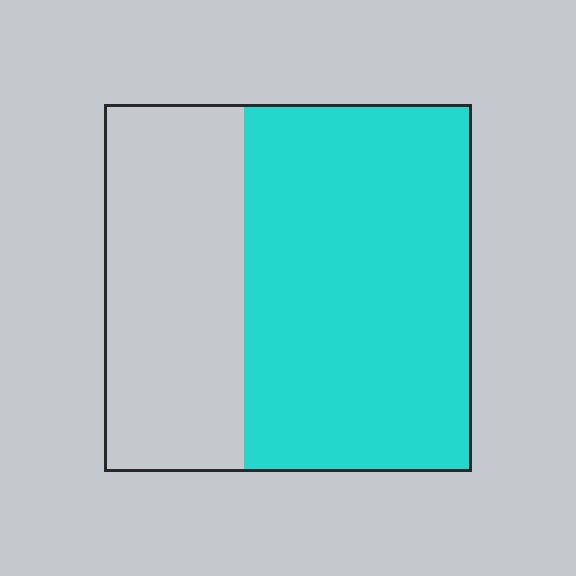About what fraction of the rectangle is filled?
About five eighths (5/8).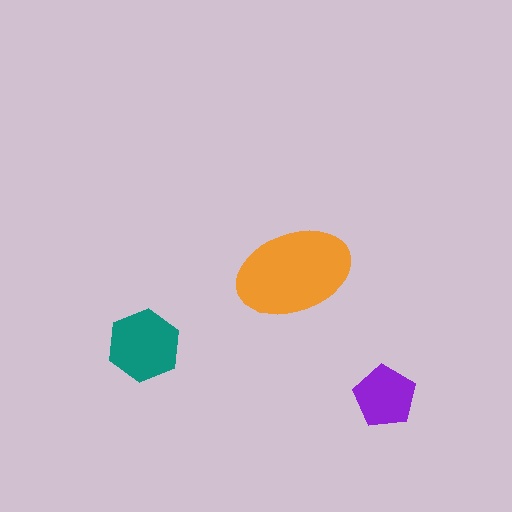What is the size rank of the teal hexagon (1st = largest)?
2nd.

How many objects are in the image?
There are 3 objects in the image.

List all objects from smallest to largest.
The purple pentagon, the teal hexagon, the orange ellipse.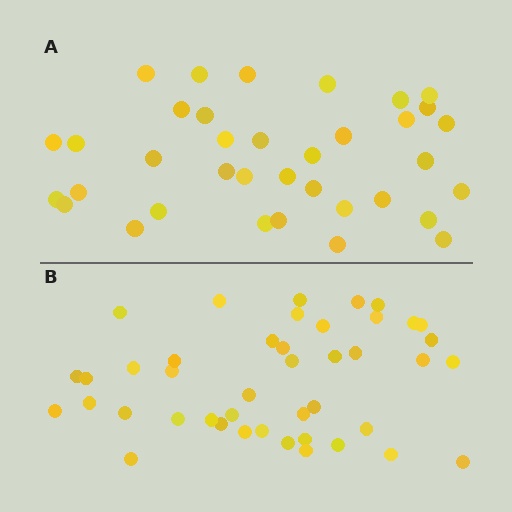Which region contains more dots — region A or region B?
Region B (the bottom region) has more dots.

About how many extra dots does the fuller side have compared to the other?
Region B has roughly 8 or so more dots than region A.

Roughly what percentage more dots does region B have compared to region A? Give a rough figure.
About 20% more.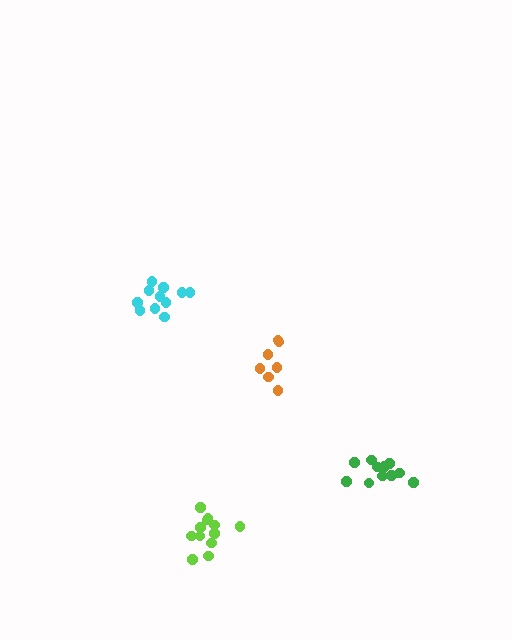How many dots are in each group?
Group 1: 12 dots, Group 2: 12 dots, Group 3: 7 dots, Group 4: 11 dots (42 total).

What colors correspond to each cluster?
The clusters are colored: lime, green, orange, cyan.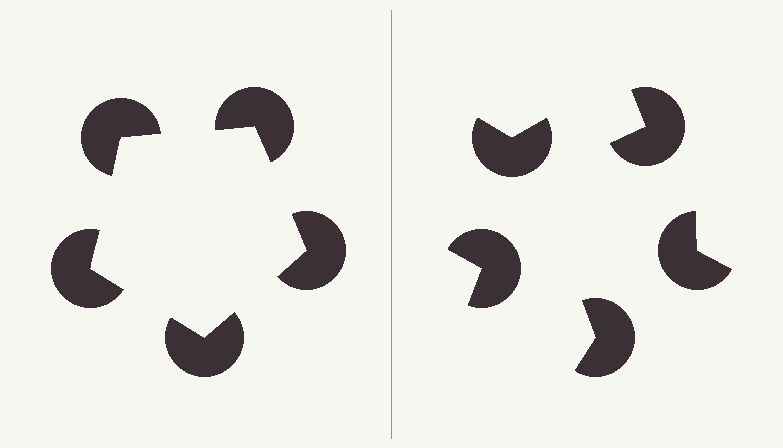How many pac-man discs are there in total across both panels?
10 — 5 on each side.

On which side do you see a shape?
An illusory pentagon appears on the left side. On the right side the wedge cuts are rotated, so no coherent shape forms.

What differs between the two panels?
The pac-man discs are positioned identically on both sides; only the wedge orientations differ. On the left they align to a pentagon; on the right they are misaligned.